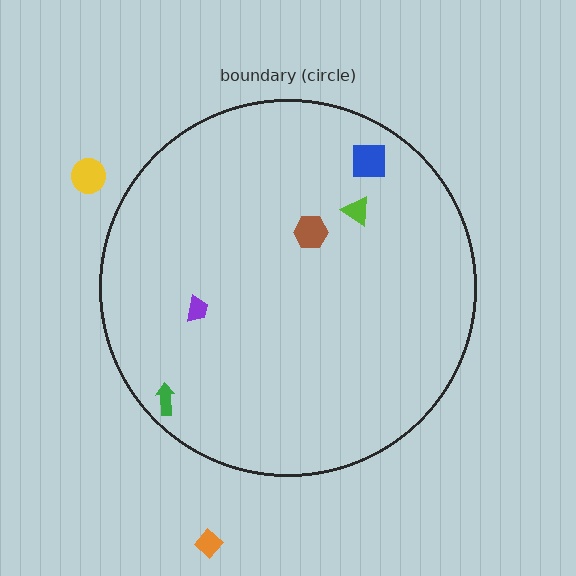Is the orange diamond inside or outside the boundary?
Outside.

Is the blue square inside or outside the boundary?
Inside.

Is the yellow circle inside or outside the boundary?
Outside.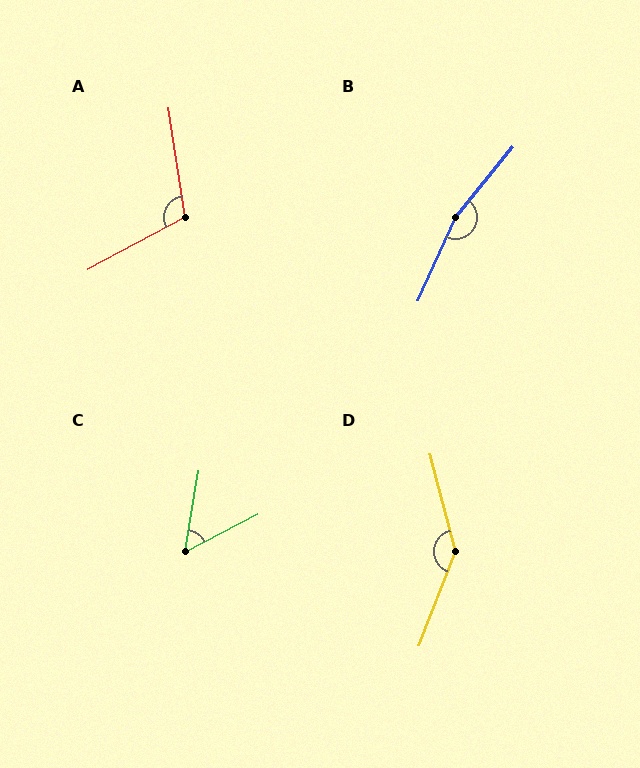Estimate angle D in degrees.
Approximately 144 degrees.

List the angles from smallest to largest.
C (53°), A (110°), D (144°), B (165°).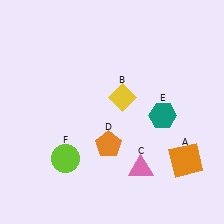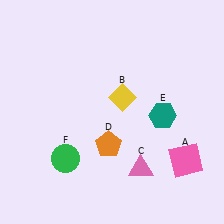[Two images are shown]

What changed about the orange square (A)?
In Image 1, A is orange. In Image 2, it changed to pink.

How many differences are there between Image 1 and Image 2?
There are 2 differences between the two images.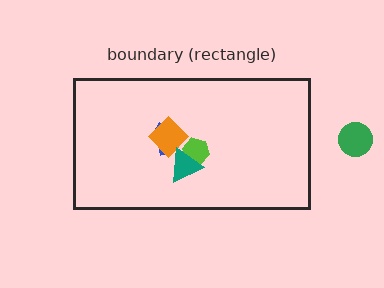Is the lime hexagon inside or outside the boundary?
Inside.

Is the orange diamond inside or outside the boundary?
Inside.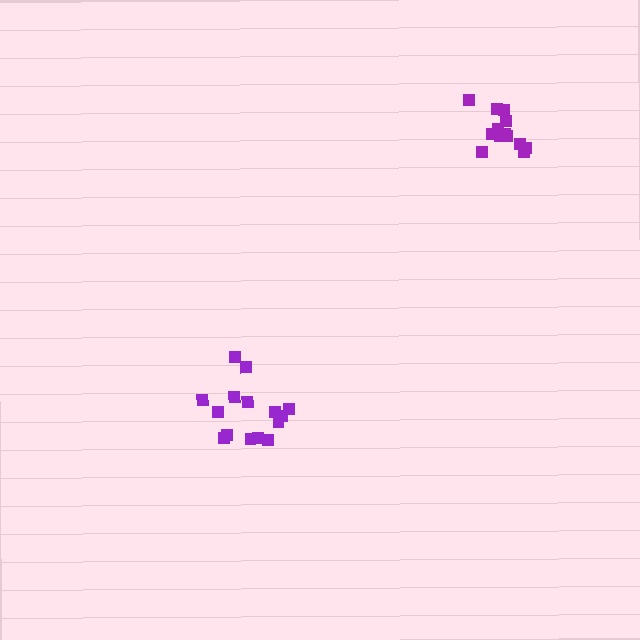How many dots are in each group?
Group 1: 15 dots, Group 2: 13 dots (28 total).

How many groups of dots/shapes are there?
There are 2 groups.